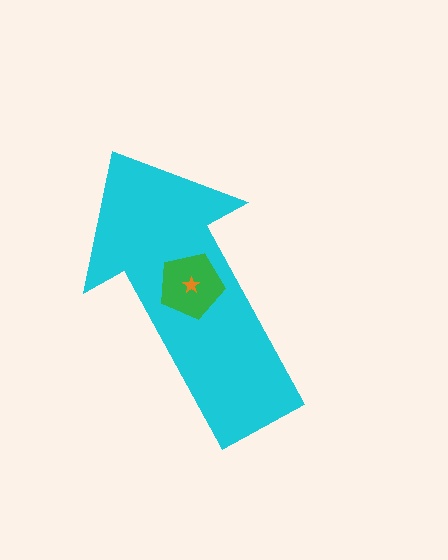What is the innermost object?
The orange star.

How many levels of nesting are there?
3.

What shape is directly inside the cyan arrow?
The green pentagon.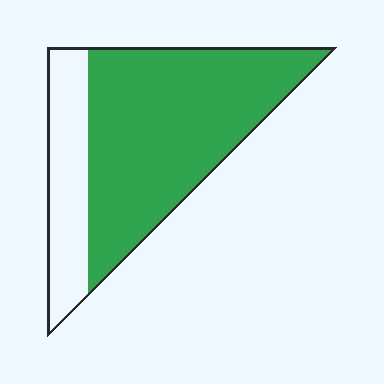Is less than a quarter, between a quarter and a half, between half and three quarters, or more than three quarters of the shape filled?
Between half and three quarters.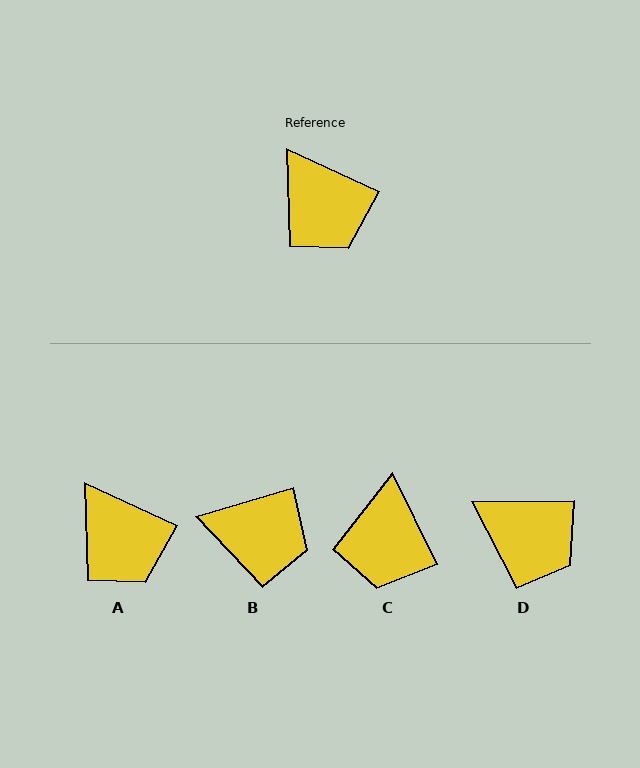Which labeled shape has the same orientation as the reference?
A.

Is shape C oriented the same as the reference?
No, it is off by about 40 degrees.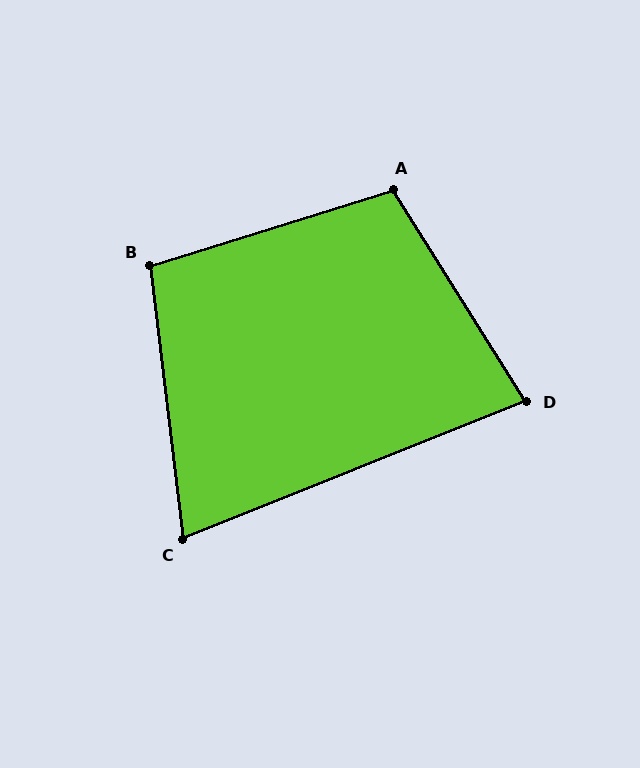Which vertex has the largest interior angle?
A, at approximately 105 degrees.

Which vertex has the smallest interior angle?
C, at approximately 75 degrees.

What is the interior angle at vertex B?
Approximately 100 degrees (obtuse).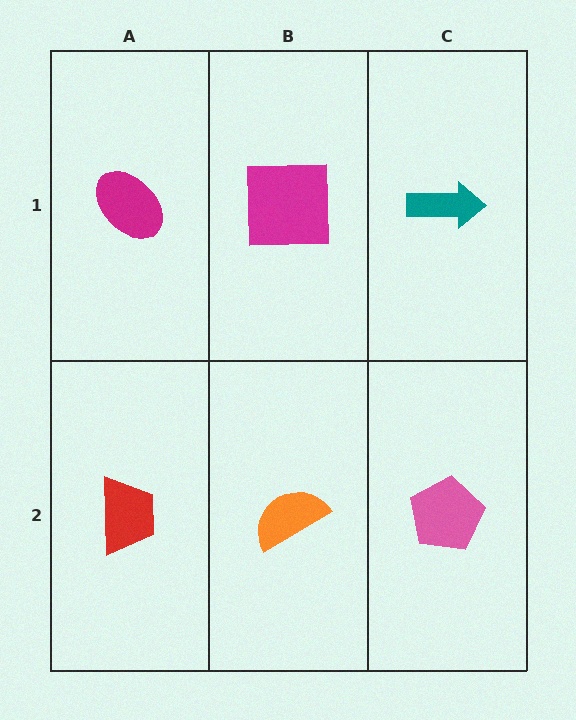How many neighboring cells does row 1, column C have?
2.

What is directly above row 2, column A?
A magenta ellipse.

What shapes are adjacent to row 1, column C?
A pink pentagon (row 2, column C), a magenta square (row 1, column B).